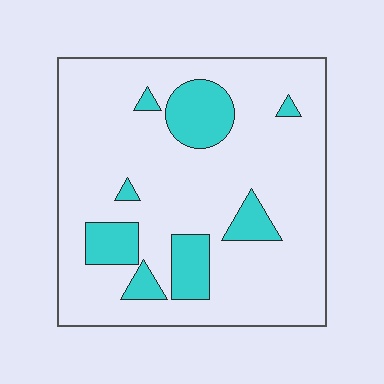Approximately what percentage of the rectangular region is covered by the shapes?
Approximately 15%.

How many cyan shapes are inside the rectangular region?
8.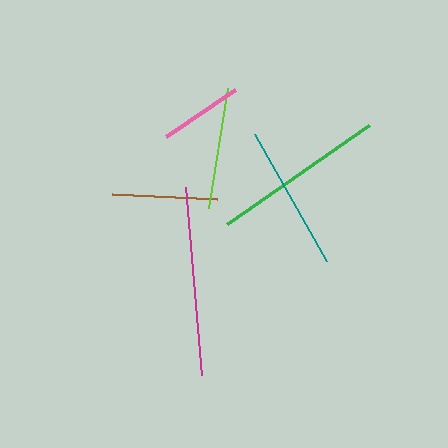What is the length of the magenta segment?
The magenta segment is approximately 189 pixels long.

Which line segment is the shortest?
The pink line is the shortest at approximately 84 pixels.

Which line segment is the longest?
The magenta line is the longest at approximately 189 pixels.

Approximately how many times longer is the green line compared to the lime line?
The green line is approximately 1.4 times the length of the lime line.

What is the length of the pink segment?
The pink segment is approximately 84 pixels long.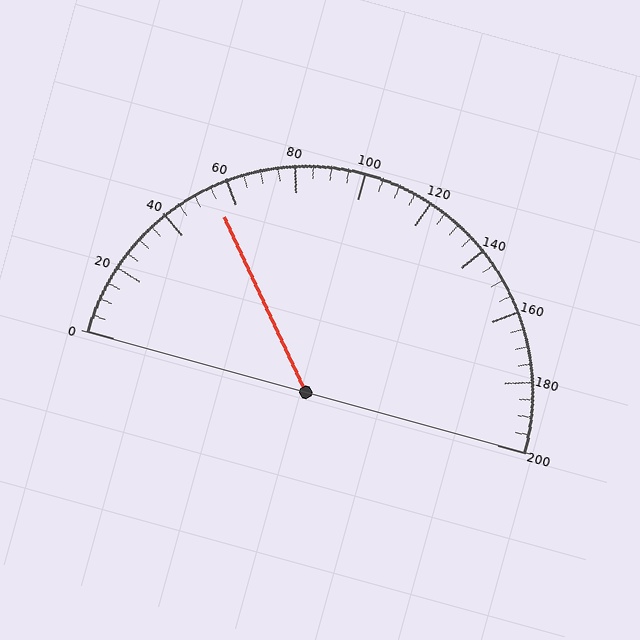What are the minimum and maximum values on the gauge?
The gauge ranges from 0 to 200.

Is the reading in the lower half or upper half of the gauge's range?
The reading is in the lower half of the range (0 to 200).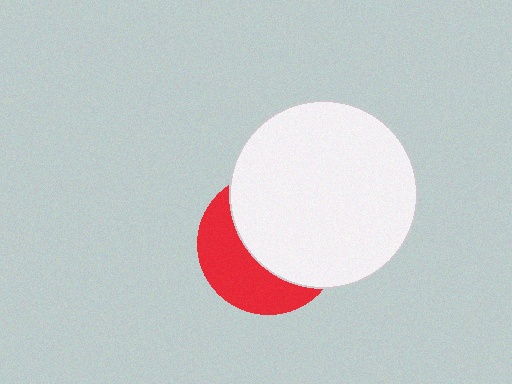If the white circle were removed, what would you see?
You would see the complete red circle.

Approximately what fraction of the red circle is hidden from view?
Roughly 59% of the red circle is hidden behind the white circle.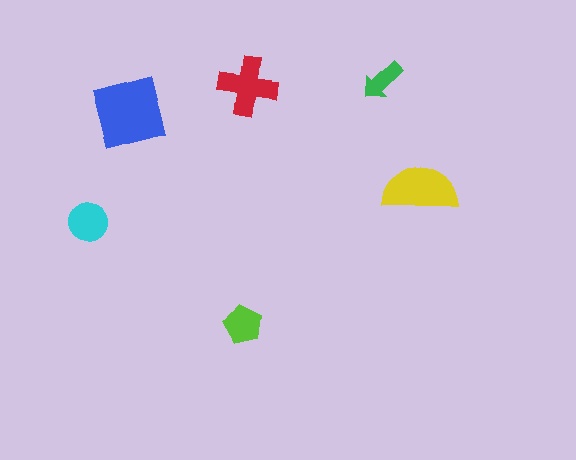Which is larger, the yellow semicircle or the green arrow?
The yellow semicircle.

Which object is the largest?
The blue square.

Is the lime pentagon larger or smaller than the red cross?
Smaller.